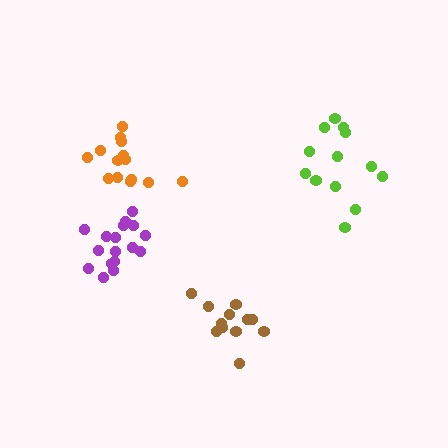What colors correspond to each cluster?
The clusters are colored: purple, lime, orange, brown.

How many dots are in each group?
Group 1: 17 dots, Group 2: 13 dots, Group 3: 14 dots, Group 4: 12 dots (56 total).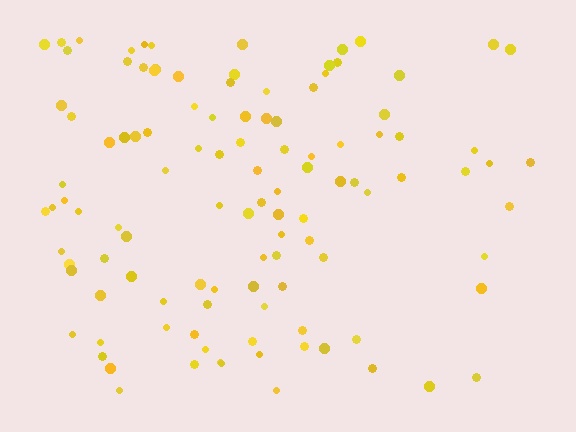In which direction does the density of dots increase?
From right to left, with the left side densest.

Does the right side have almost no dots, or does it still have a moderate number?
Still a moderate number, just noticeably fewer than the left.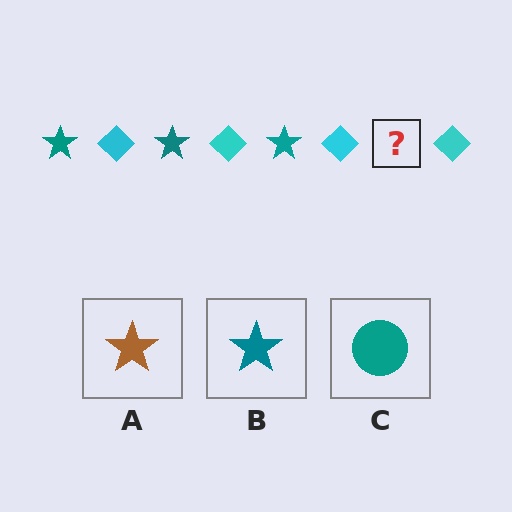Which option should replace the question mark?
Option B.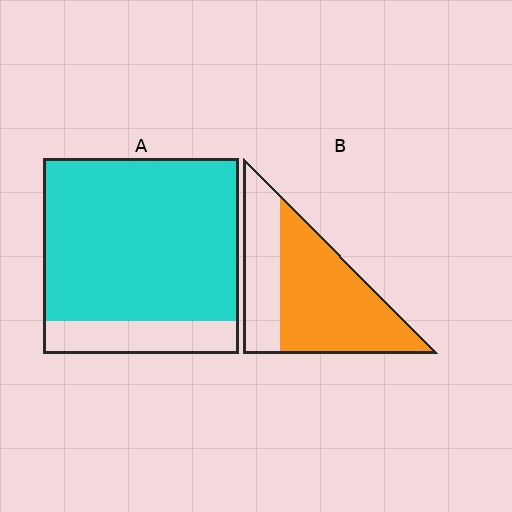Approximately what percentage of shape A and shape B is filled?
A is approximately 85% and B is approximately 65%.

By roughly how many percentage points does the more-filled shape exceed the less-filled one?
By roughly 15 percentage points (A over B).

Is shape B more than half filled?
Yes.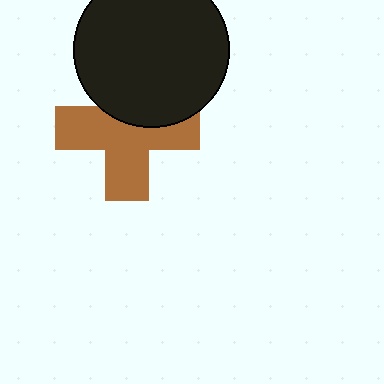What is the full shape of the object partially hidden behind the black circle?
The partially hidden object is a brown cross.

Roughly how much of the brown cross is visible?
About half of it is visible (roughly 64%).